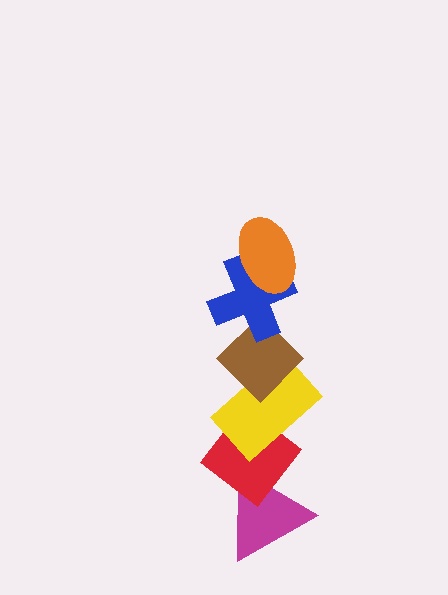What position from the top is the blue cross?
The blue cross is 2nd from the top.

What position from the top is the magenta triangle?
The magenta triangle is 6th from the top.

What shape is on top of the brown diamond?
The blue cross is on top of the brown diamond.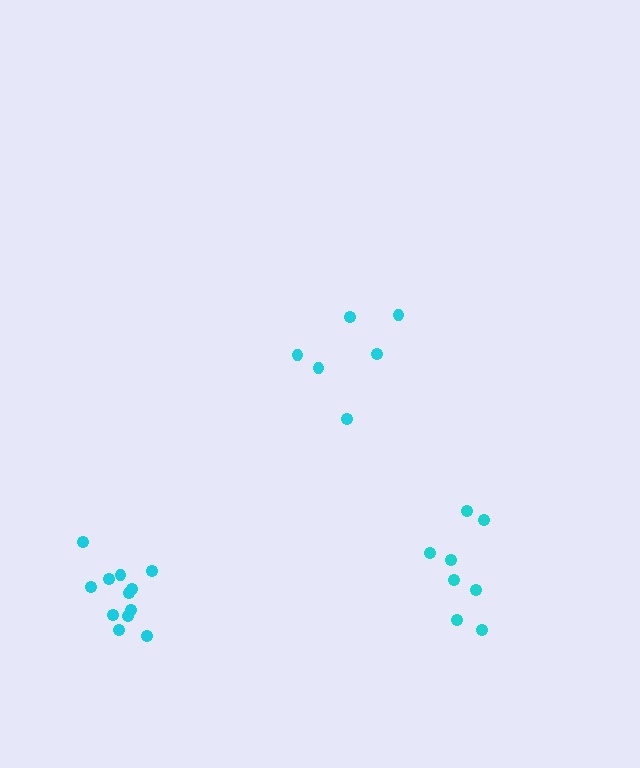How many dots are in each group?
Group 1: 6 dots, Group 2: 12 dots, Group 3: 8 dots (26 total).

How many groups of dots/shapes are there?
There are 3 groups.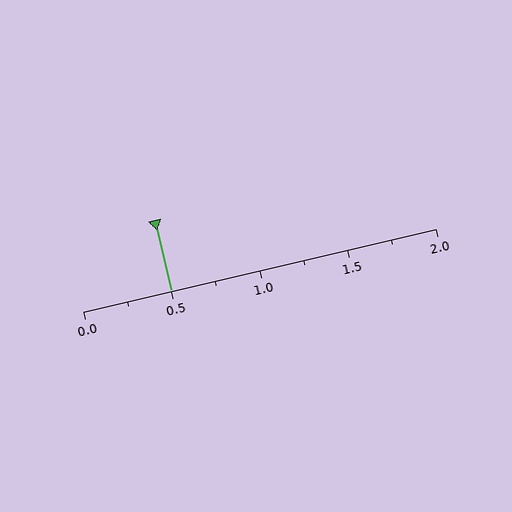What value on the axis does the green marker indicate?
The marker indicates approximately 0.5.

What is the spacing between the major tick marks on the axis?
The major ticks are spaced 0.5 apart.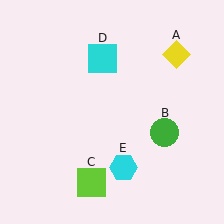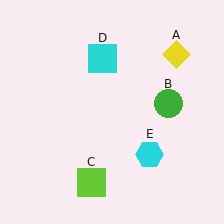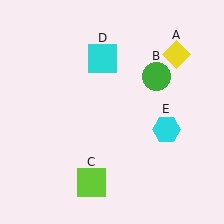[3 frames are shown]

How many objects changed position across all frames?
2 objects changed position: green circle (object B), cyan hexagon (object E).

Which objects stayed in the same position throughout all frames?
Yellow diamond (object A) and lime square (object C) and cyan square (object D) remained stationary.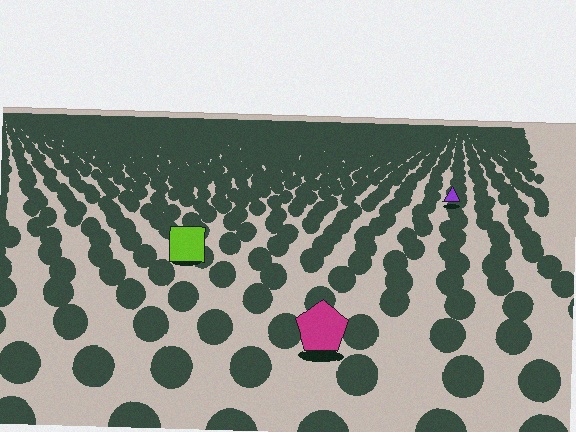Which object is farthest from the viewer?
The purple triangle is farthest from the viewer. It appears smaller and the ground texture around it is denser.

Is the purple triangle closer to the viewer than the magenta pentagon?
No. The magenta pentagon is closer — you can tell from the texture gradient: the ground texture is coarser near it.